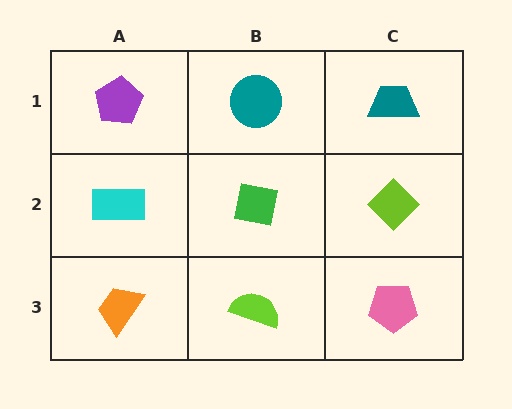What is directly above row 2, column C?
A teal trapezoid.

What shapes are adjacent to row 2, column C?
A teal trapezoid (row 1, column C), a pink pentagon (row 3, column C), a green square (row 2, column B).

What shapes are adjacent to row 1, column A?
A cyan rectangle (row 2, column A), a teal circle (row 1, column B).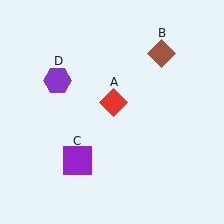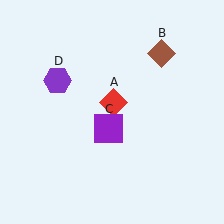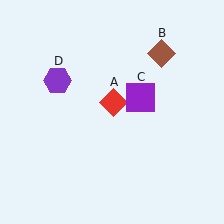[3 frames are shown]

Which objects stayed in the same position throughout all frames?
Red diamond (object A) and brown diamond (object B) and purple hexagon (object D) remained stationary.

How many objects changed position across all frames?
1 object changed position: purple square (object C).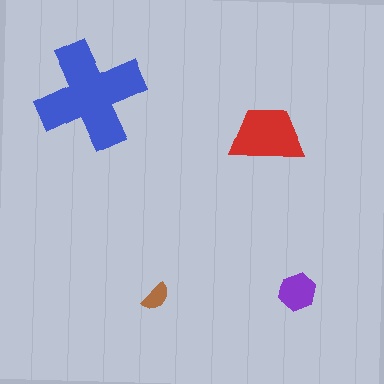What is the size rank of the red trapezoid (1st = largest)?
2nd.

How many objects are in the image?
There are 4 objects in the image.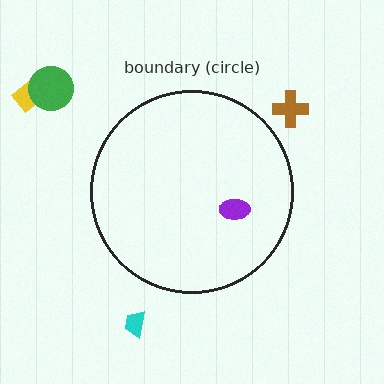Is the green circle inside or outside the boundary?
Outside.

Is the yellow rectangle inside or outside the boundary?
Outside.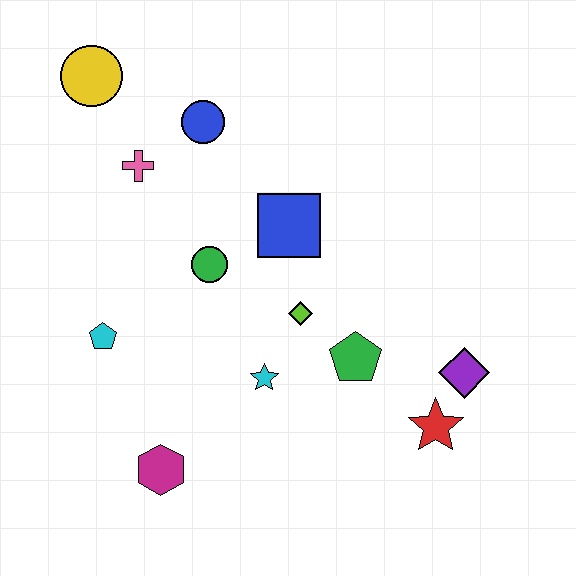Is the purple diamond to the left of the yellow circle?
No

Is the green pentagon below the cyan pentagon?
Yes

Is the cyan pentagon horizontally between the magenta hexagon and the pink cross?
No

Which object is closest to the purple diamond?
The red star is closest to the purple diamond.